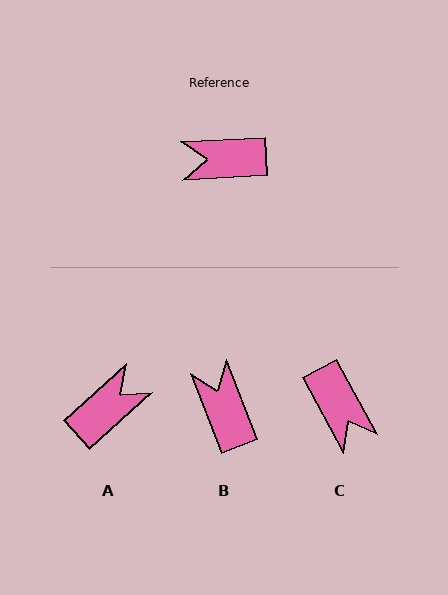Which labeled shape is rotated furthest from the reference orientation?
A, about 141 degrees away.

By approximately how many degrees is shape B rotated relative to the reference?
Approximately 72 degrees clockwise.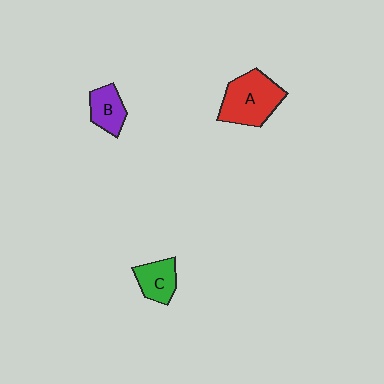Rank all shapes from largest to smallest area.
From largest to smallest: A (red), C (green), B (purple).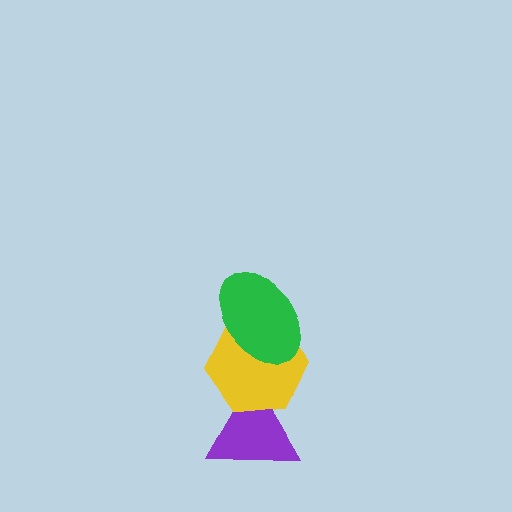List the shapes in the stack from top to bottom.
From top to bottom: the green ellipse, the yellow hexagon, the purple triangle.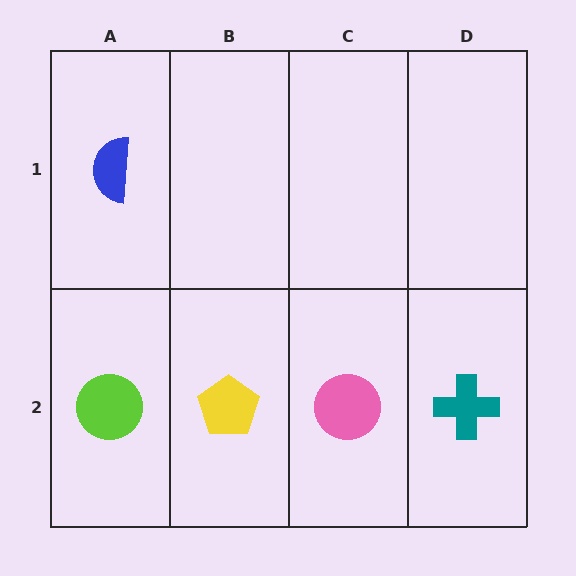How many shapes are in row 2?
4 shapes.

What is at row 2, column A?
A lime circle.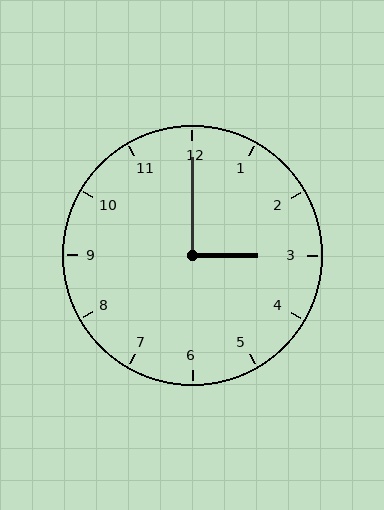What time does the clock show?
3:00.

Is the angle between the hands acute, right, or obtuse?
It is right.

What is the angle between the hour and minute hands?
Approximately 90 degrees.